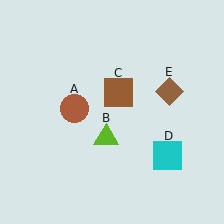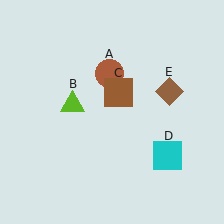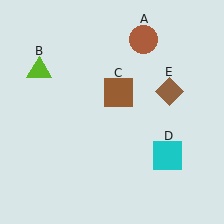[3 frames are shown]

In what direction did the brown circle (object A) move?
The brown circle (object A) moved up and to the right.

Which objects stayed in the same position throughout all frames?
Brown square (object C) and cyan square (object D) and brown diamond (object E) remained stationary.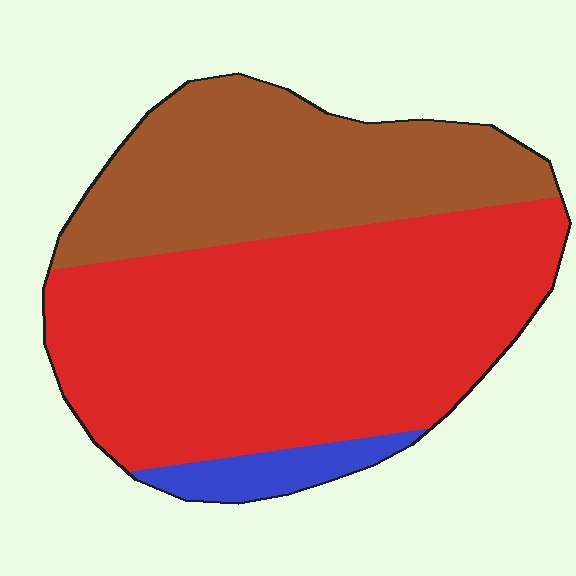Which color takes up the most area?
Red, at roughly 60%.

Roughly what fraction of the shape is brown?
Brown takes up between a quarter and a half of the shape.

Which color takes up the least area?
Blue, at roughly 5%.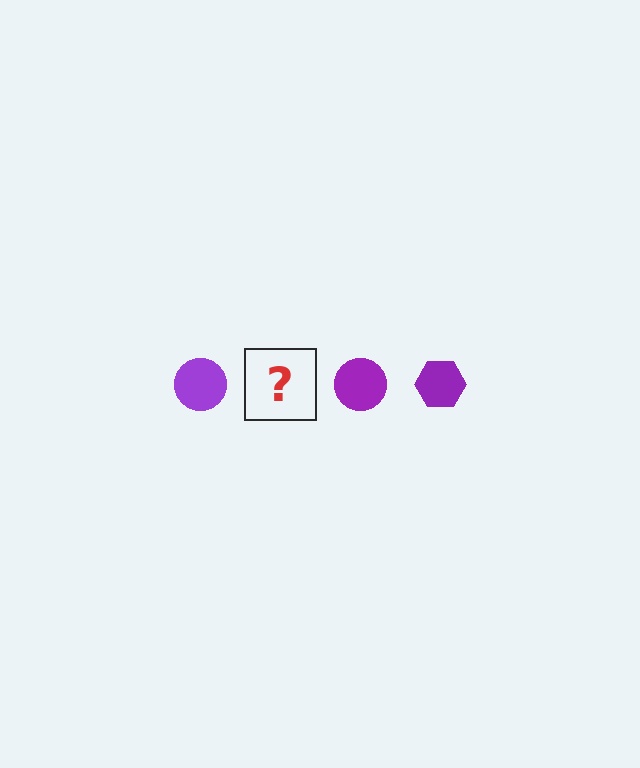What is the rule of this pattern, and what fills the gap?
The rule is that the pattern cycles through circle, hexagon shapes in purple. The gap should be filled with a purple hexagon.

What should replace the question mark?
The question mark should be replaced with a purple hexagon.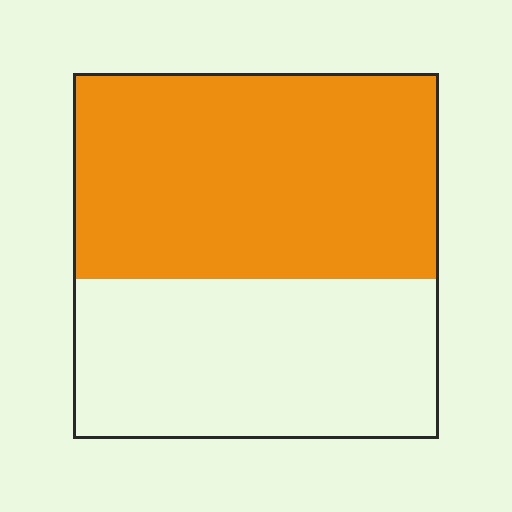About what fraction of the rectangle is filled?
About three fifths (3/5).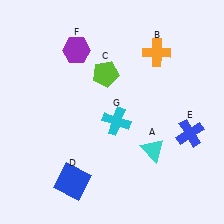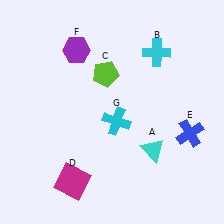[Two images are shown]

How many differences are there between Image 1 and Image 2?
There are 2 differences between the two images.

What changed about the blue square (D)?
In Image 1, D is blue. In Image 2, it changed to magenta.